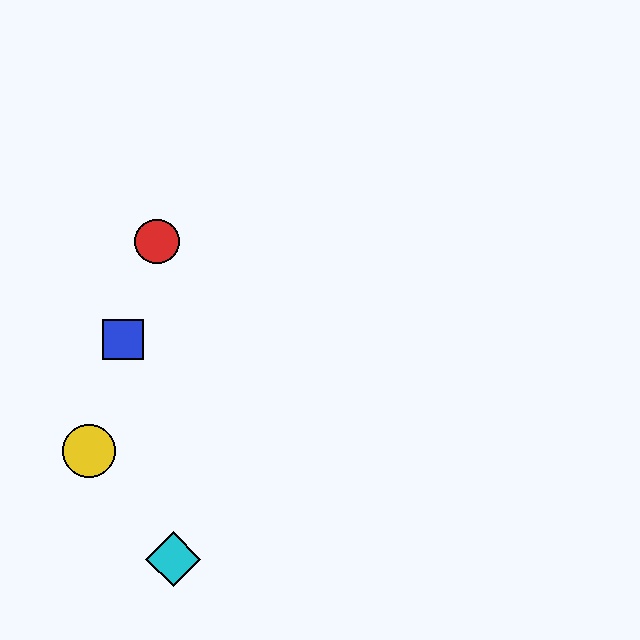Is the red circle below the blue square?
No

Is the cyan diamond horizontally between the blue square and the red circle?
No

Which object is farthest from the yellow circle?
The red circle is farthest from the yellow circle.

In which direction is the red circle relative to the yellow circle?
The red circle is above the yellow circle.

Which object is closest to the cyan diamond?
The yellow circle is closest to the cyan diamond.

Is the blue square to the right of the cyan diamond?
No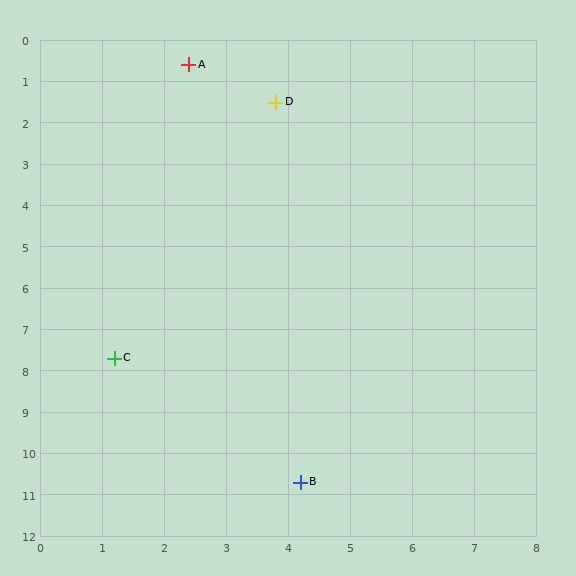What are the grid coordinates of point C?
Point C is at approximately (1.2, 7.7).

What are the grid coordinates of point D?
Point D is at approximately (3.8, 1.5).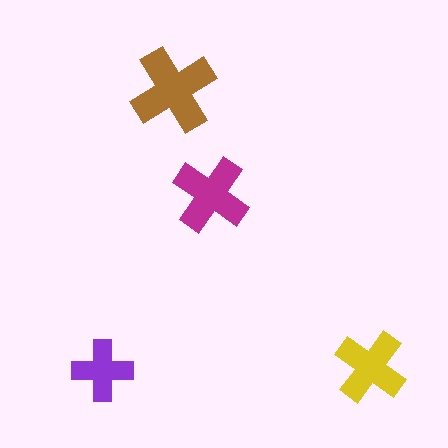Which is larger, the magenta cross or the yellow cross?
The magenta one.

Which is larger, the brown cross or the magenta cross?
The brown one.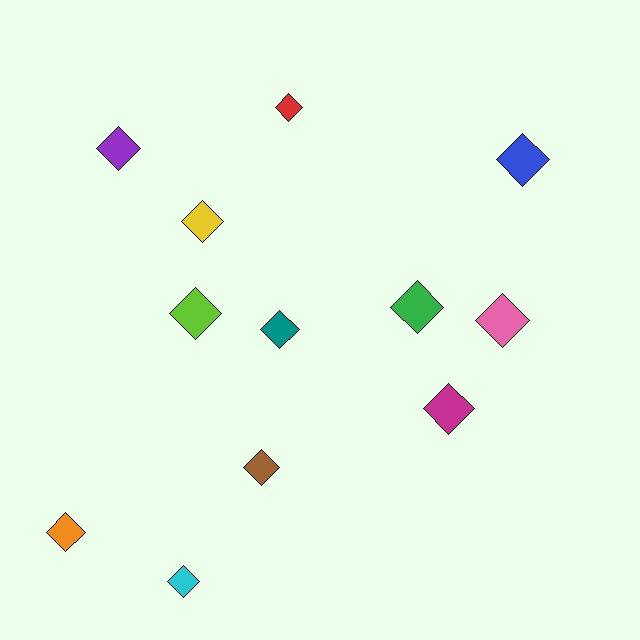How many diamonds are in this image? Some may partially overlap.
There are 12 diamonds.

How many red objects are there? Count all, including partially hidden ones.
There is 1 red object.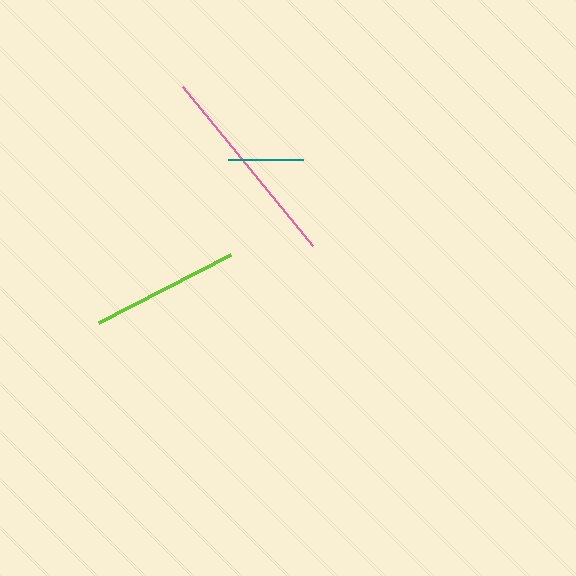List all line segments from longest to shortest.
From longest to shortest: pink, lime, teal.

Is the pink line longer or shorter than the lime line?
The pink line is longer than the lime line.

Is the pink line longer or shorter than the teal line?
The pink line is longer than the teal line.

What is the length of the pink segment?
The pink segment is approximately 205 pixels long.